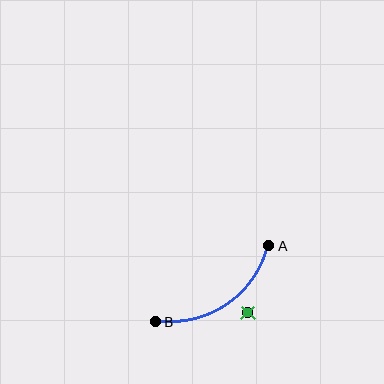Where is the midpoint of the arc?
The arc midpoint is the point on the curve farthest from the straight line joining A and B. It sits below and to the right of that line.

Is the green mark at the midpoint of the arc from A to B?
No — the green mark does not lie on the arc at all. It sits slightly outside the curve.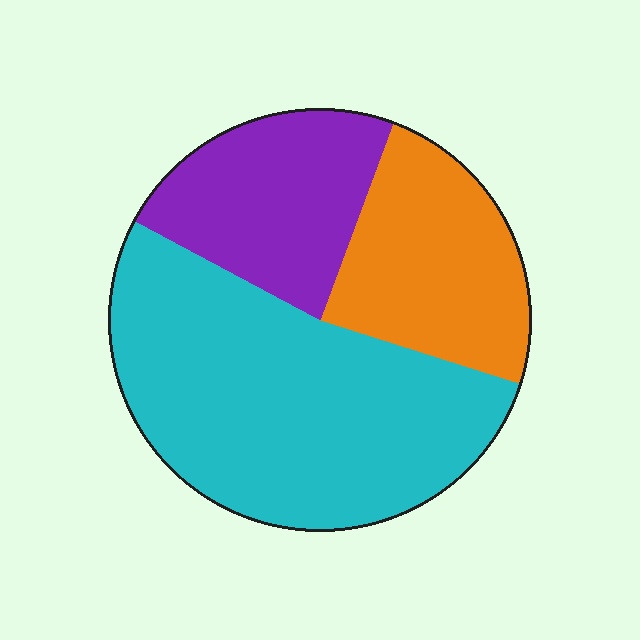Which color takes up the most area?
Cyan, at roughly 55%.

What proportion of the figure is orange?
Orange takes up about one quarter (1/4) of the figure.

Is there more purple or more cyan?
Cyan.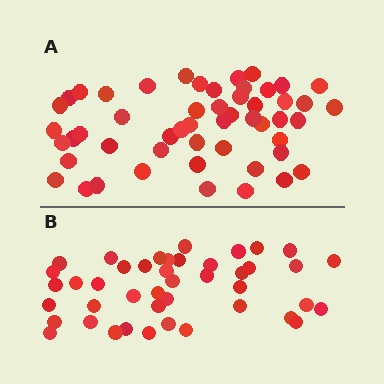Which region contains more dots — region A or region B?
Region A (the top region) has more dots.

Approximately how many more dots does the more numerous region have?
Region A has roughly 8 or so more dots than region B.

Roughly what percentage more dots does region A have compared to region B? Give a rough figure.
About 20% more.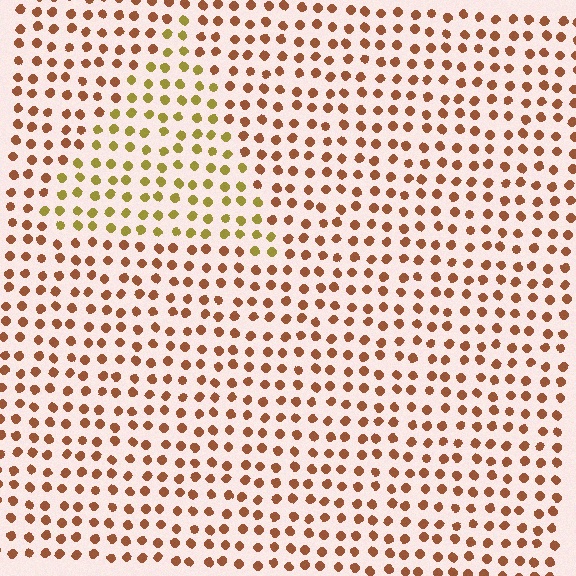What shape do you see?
I see a triangle.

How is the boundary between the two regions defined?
The boundary is defined purely by a slight shift in hue (about 38 degrees). Spacing, size, and orientation are identical on both sides.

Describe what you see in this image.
The image is filled with small brown elements in a uniform arrangement. A triangle-shaped region is visible where the elements are tinted to a slightly different hue, forming a subtle color boundary.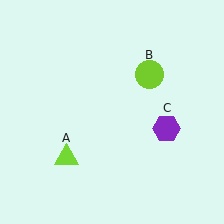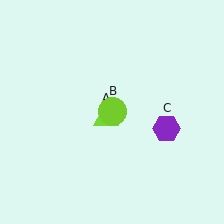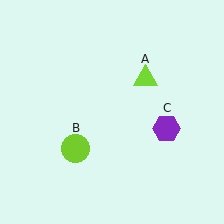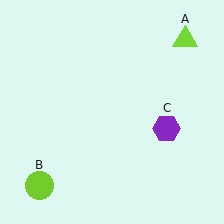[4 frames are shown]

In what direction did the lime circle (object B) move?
The lime circle (object B) moved down and to the left.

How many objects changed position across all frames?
2 objects changed position: lime triangle (object A), lime circle (object B).